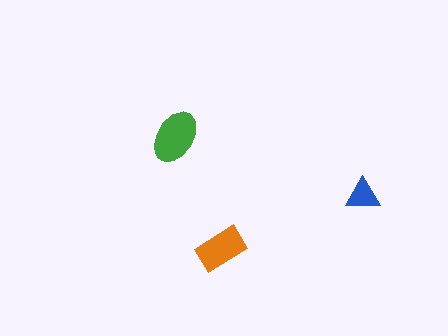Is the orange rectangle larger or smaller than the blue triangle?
Larger.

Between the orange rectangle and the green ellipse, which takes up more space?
The green ellipse.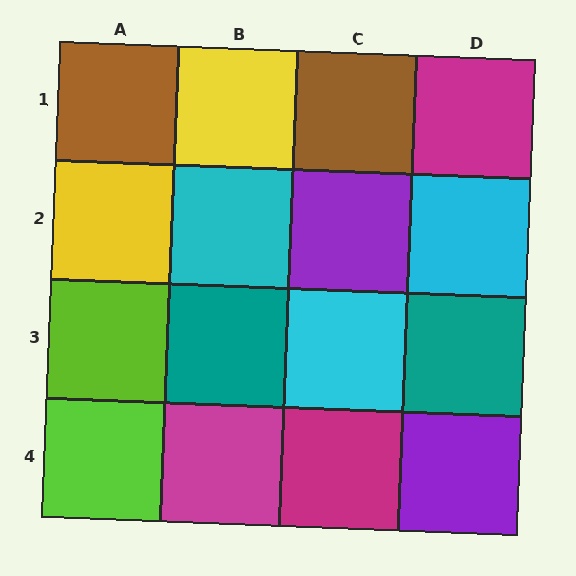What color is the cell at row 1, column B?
Yellow.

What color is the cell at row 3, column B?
Teal.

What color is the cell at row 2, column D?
Cyan.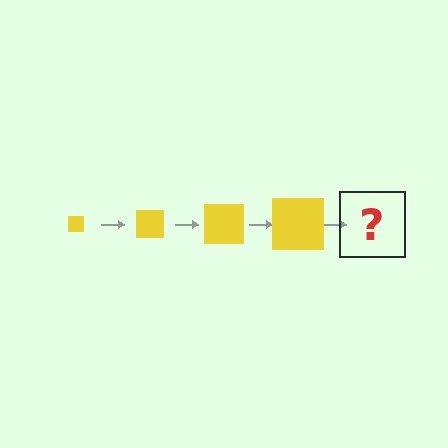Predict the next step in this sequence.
The next step is a yellow square, larger than the previous one.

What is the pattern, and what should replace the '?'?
The pattern is that the square gets progressively larger each step. The '?' should be a yellow square, larger than the previous one.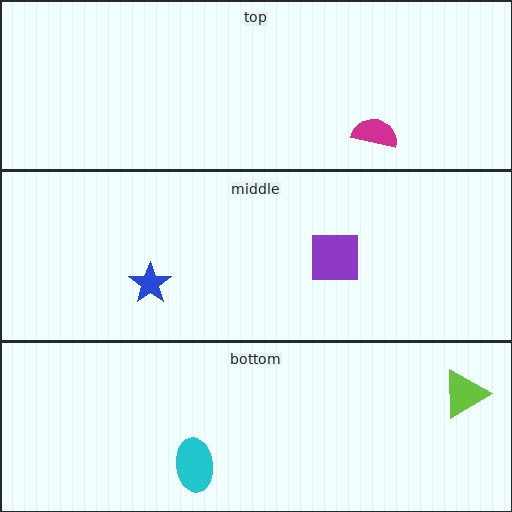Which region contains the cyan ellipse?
The bottom region.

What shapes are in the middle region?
The blue star, the purple square.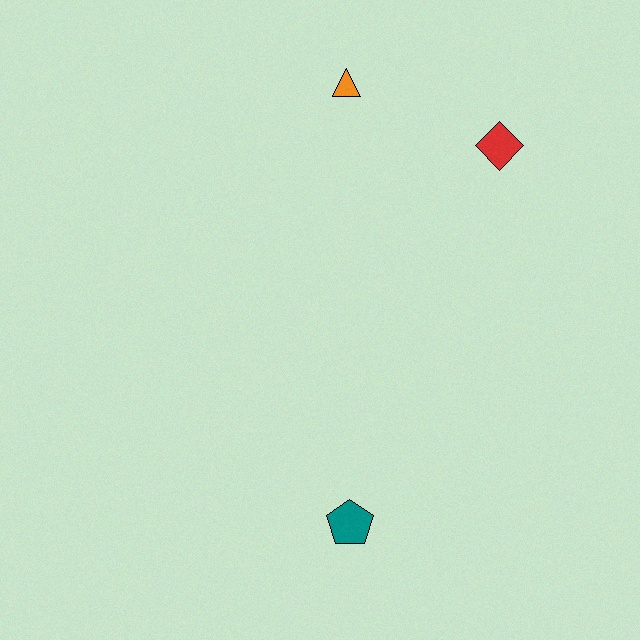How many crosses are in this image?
There are no crosses.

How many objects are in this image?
There are 3 objects.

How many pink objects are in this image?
There are no pink objects.